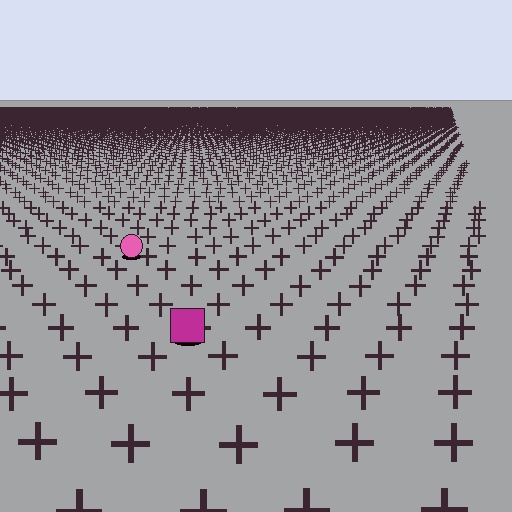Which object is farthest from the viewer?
The pink circle is farthest from the viewer. It appears smaller and the ground texture around it is denser.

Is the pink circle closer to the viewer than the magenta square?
No. The magenta square is closer — you can tell from the texture gradient: the ground texture is coarser near it.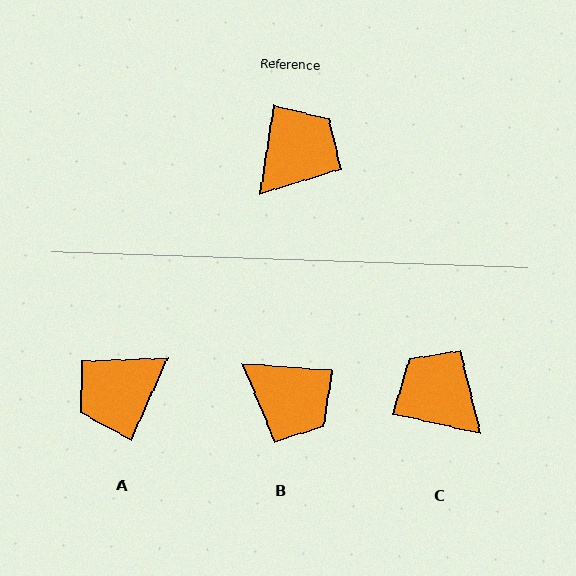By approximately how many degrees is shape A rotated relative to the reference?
Approximately 165 degrees counter-clockwise.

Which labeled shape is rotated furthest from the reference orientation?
A, about 165 degrees away.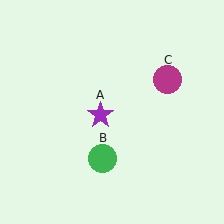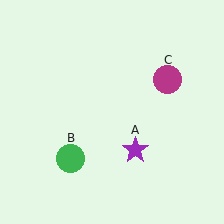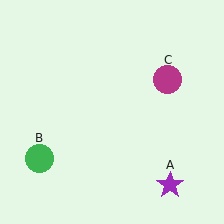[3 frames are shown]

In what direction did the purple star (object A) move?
The purple star (object A) moved down and to the right.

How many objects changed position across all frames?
2 objects changed position: purple star (object A), green circle (object B).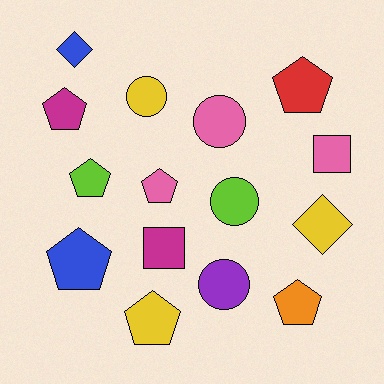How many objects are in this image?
There are 15 objects.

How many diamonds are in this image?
There are 2 diamonds.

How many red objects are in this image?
There is 1 red object.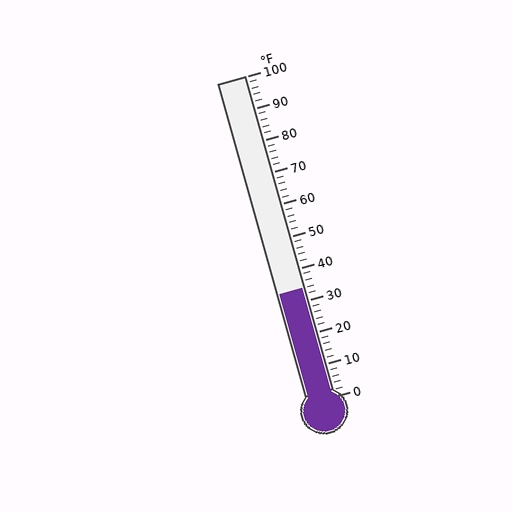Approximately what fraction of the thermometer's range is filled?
The thermometer is filled to approximately 35% of its range.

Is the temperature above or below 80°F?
The temperature is below 80°F.